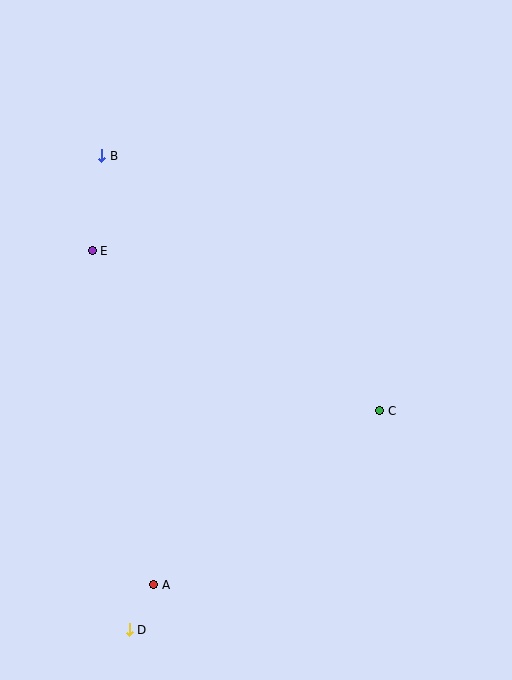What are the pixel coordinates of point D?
Point D is at (129, 630).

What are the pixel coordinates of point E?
Point E is at (92, 251).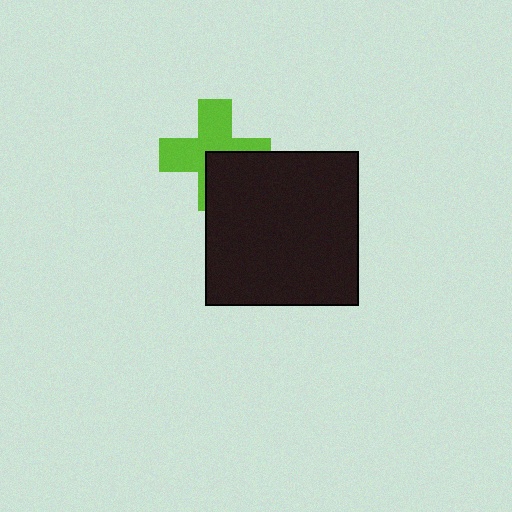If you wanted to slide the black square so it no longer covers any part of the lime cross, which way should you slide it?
Slide it toward the lower-right — that is the most direct way to separate the two shapes.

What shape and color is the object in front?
The object in front is a black square.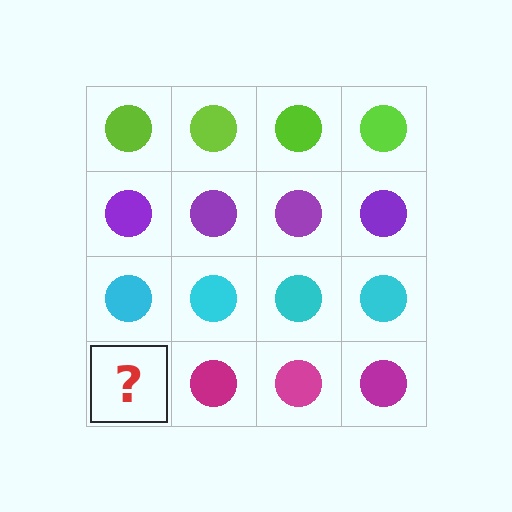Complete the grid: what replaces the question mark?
The question mark should be replaced with a magenta circle.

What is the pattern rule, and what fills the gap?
The rule is that each row has a consistent color. The gap should be filled with a magenta circle.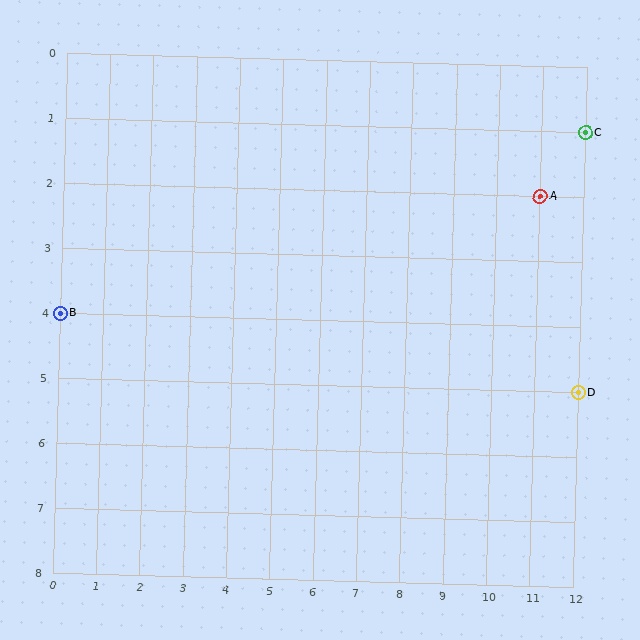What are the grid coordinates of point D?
Point D is at grid coordinates (12, 5).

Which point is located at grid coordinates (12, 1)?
Point C is at (12, 1).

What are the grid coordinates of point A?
Point A is at grid coordinates (11, 2).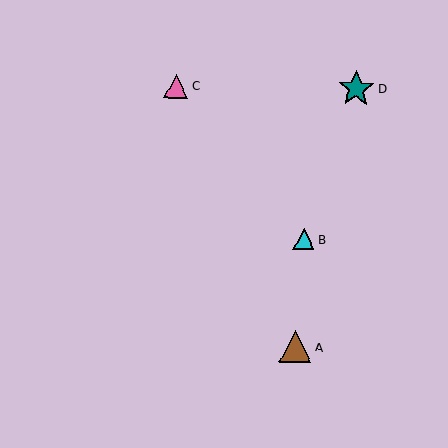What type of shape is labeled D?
Shape D is a teal star.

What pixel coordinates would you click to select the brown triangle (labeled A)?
Click at (296, 347) to select the brown triangle A.